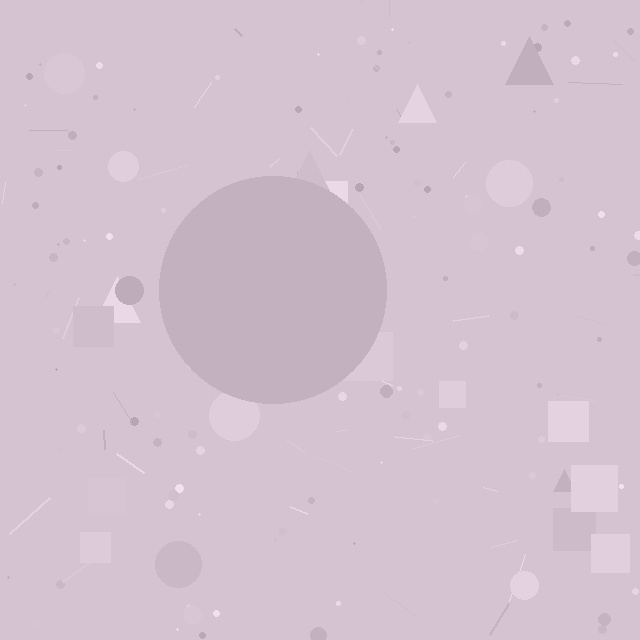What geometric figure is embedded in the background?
A circle is embedded in the background.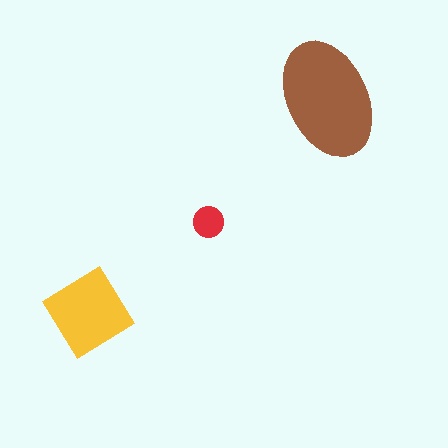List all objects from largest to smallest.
The brown ellipse, the yellow diamond, the red circle.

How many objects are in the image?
There are 3 objects in the image.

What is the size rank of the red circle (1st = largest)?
3rd.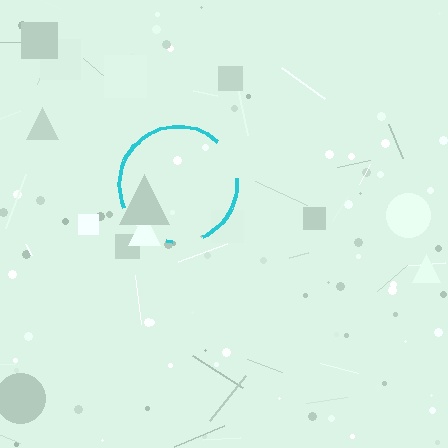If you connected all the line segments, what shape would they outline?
They would outline a circle.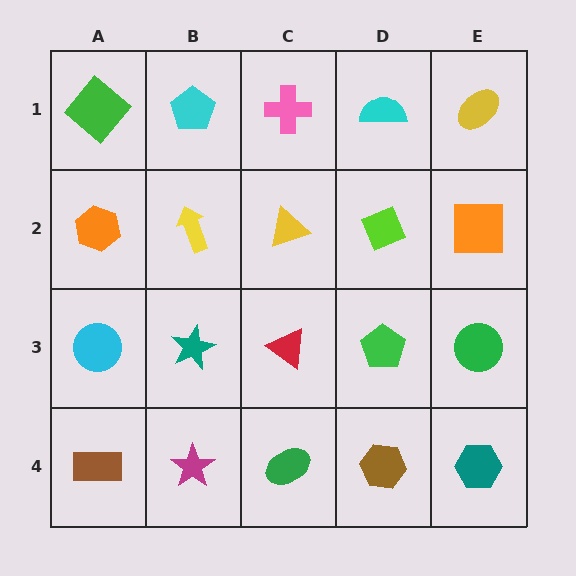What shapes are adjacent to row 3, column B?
A yellow arrow (row 2, column B), a magenta star (row 4, column B), a cyan circle (row 3, column A), a red triangle (row 3, column C).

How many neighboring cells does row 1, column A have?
2.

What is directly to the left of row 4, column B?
A brown rectangle.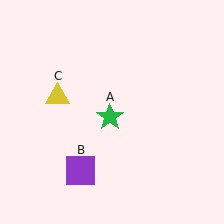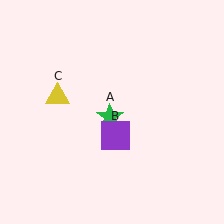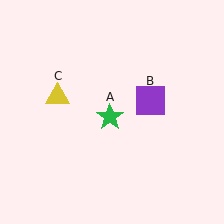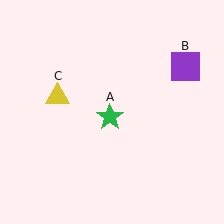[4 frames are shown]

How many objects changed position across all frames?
1 object changed position: purple square (object B).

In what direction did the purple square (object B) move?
The purple square (object B) moved up and to the right.